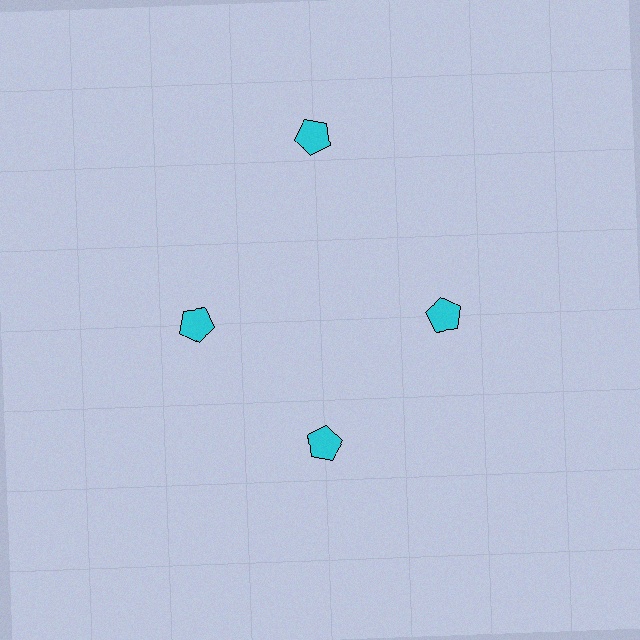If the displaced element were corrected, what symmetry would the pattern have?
It would have 4-fold rotational symmetry — the pattern would map onto itself every 90 degrees.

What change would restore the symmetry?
The symmetry would be restored by moving it inward, back onto the ring so that all 4 pentagons sit at equal angles and equal distance from the center.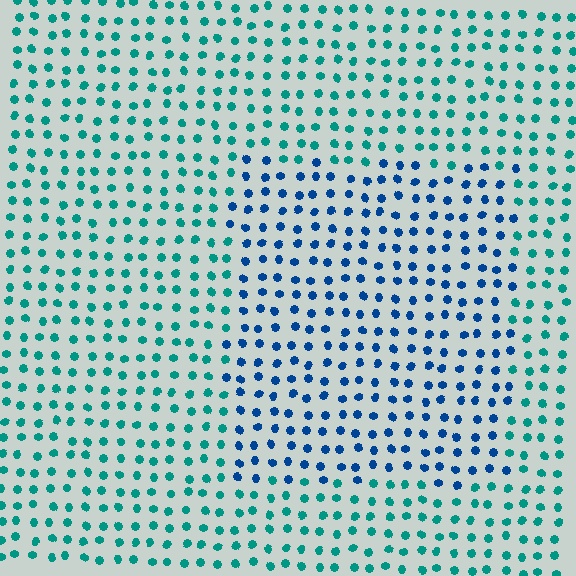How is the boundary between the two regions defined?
The boundary is defined purely by a slight shift in hue (about 40 degrees). Spacing, size, and orientation are identical on both sides.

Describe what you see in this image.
The image is filled with small teal elements in a uniform arrangement. A rectangle-shaped region is visible where the elements are tinted to a slightly different hue, forming a subtle color boundary.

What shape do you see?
I see a rectangle.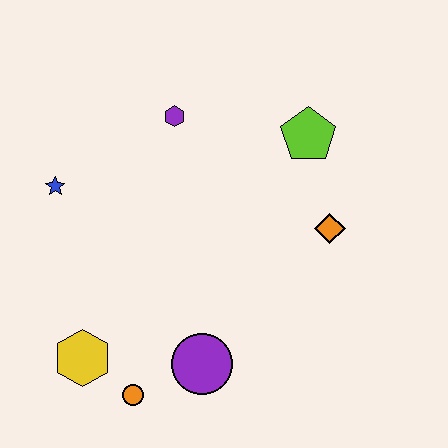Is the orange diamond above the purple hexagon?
No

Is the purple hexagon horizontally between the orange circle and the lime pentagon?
Yes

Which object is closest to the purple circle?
The orange circle is closest to the purple circle.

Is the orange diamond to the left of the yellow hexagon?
No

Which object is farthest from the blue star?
The orange diamond is farthest from the blue star.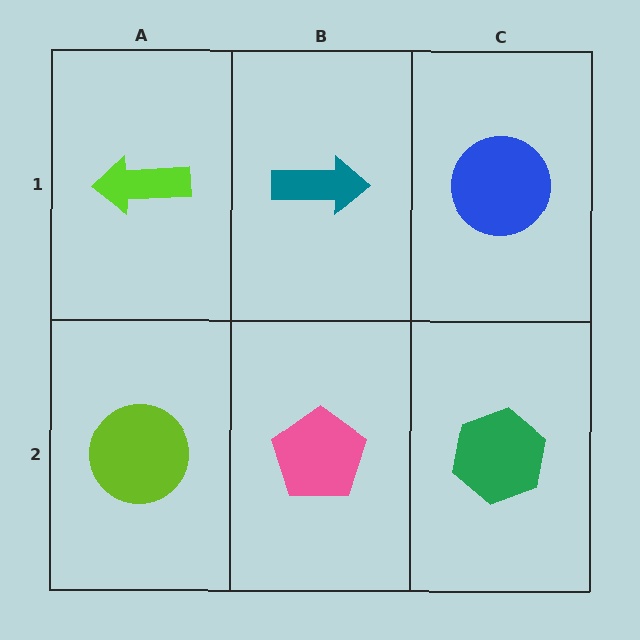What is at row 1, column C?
A blue circle.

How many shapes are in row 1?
3 shapes.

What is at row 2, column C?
A green hexagon.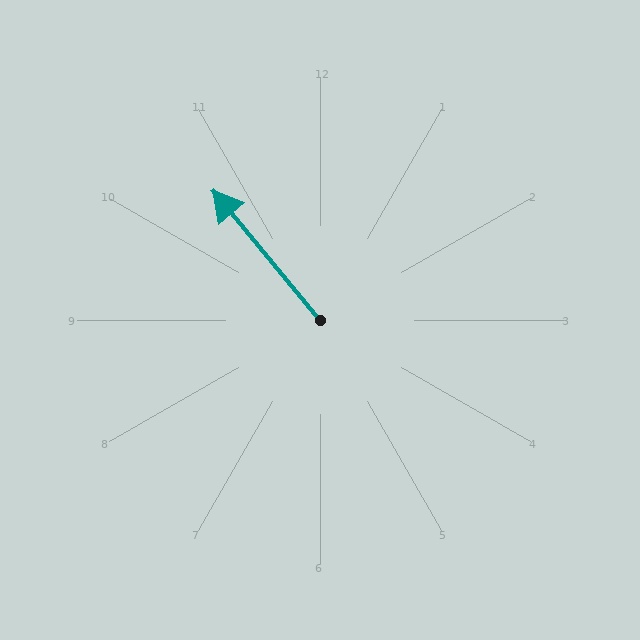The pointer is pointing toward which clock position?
Roughly 11 o'clock.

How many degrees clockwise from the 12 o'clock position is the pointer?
Approximately 320 degrees.